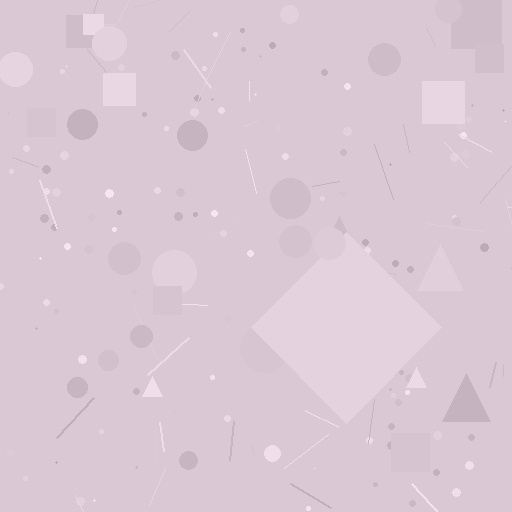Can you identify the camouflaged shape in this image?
The camouflaged shape is a diamond.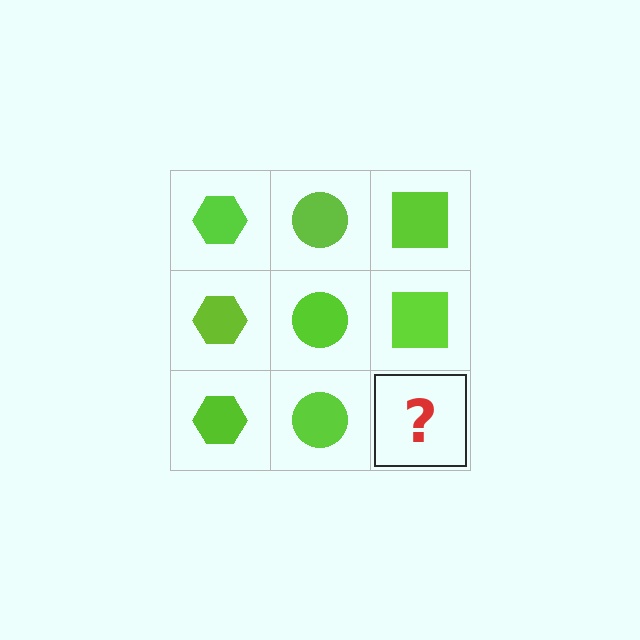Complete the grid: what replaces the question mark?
The question mark should be replaced with a lime square.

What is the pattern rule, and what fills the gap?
The rule is that each column has a consistent shape. The gap should be filled with a lime square.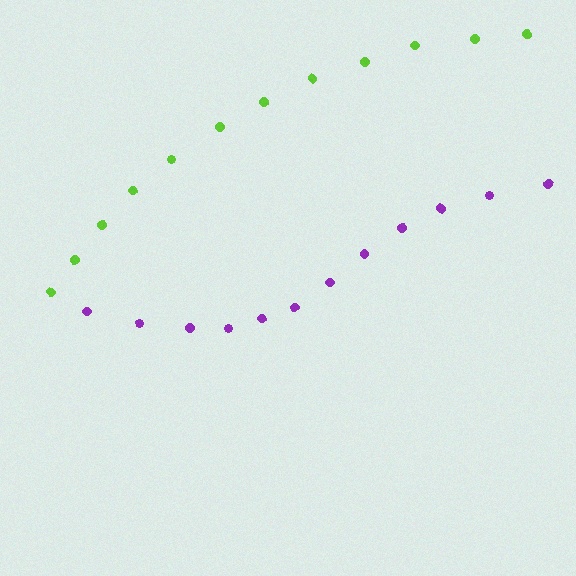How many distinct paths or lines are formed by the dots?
There are 2 distinct paths.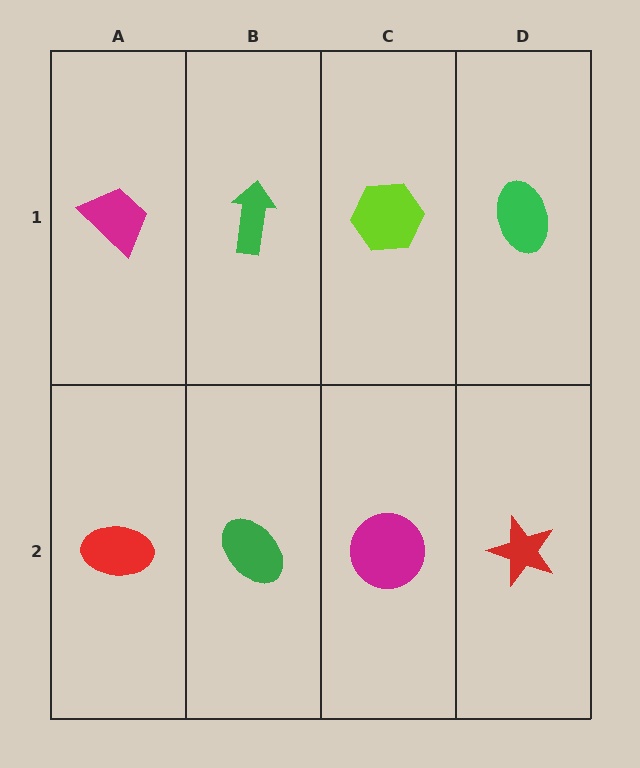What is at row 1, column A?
A magenta trapezoid.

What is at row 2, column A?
A red ellipse.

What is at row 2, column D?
A red star.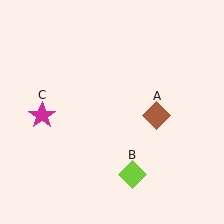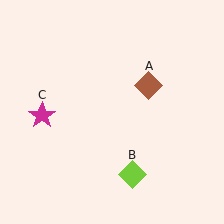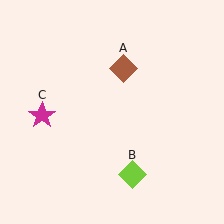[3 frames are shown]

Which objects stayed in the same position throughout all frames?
Lime diamond (object B) and magenta star (object C) remained stationary.